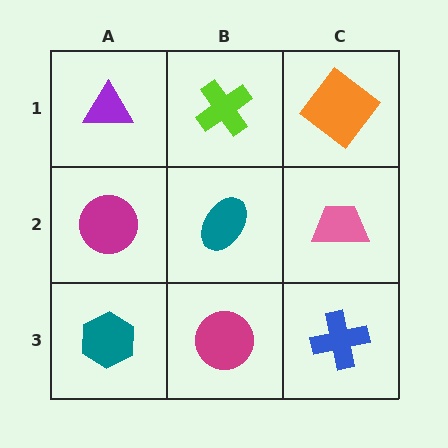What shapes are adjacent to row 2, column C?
An orange diamond (row 1, column C), a blue cross (row 3, column C), a teal ellipse (row 2, column B).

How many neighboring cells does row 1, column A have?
2.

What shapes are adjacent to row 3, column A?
A magenta circle (row 2, column A), a magenta circle (row 3, column B).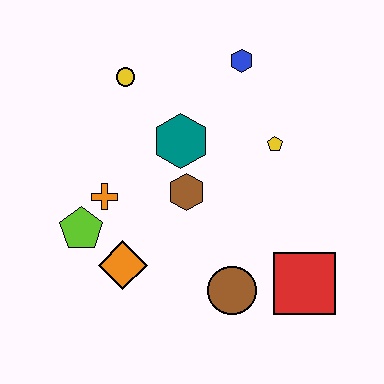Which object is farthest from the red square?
The yellow circle is farthest from the red square.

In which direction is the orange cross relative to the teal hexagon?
The orange cross is to the left of the teal hexagon.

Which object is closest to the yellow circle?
The teal hexagon is closest to the yellow circle.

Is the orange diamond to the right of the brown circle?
No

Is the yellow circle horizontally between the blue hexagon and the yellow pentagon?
No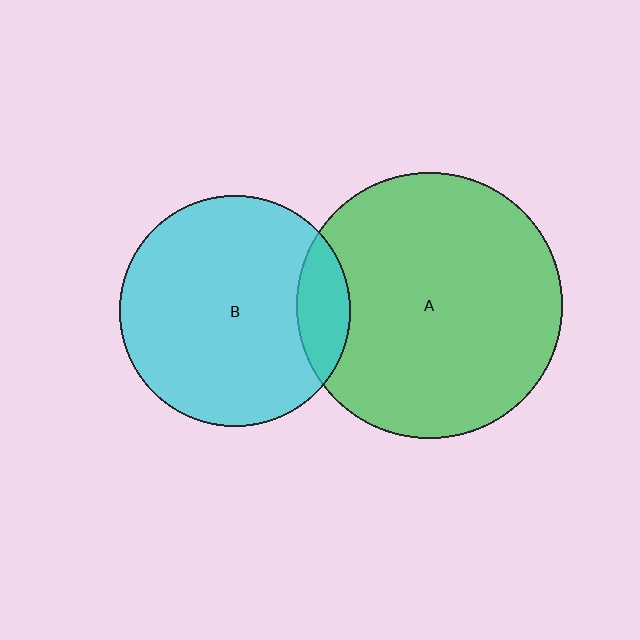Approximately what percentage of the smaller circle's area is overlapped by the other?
Approximately 15%.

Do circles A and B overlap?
Yes.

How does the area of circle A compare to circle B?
Approximately 1.3 times.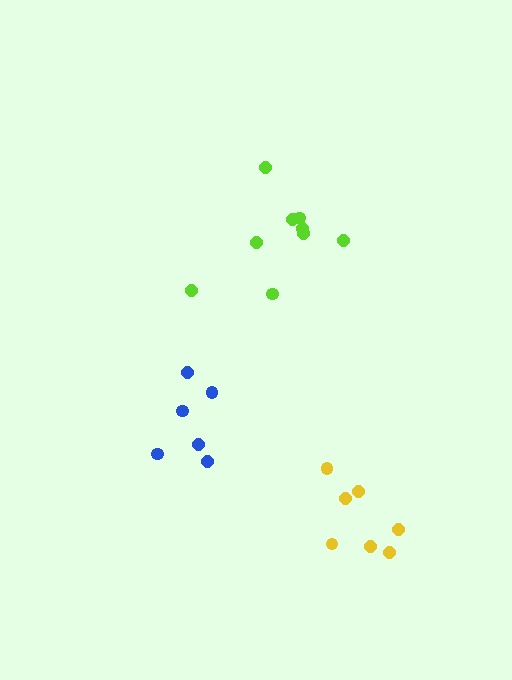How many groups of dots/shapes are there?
There are 3 groups.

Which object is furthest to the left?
The blue cluster is leftmost.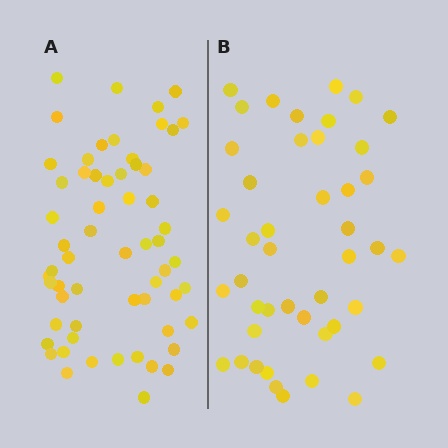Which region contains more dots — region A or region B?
Region A (the left region) has more dots.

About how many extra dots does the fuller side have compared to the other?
Region A has approximately 15 more dots than region B.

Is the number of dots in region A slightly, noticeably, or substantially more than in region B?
Region A has noticeably more, but not dramatically so. The ratio is roughly 1.4 to 1.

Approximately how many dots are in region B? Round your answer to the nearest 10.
About 40 dots. (The exact count is 44, which rounds to 40.)